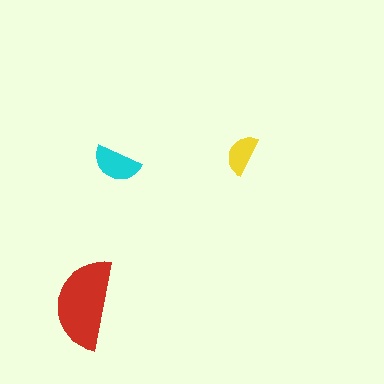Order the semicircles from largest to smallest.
the red one, the cyan one, the yellow one.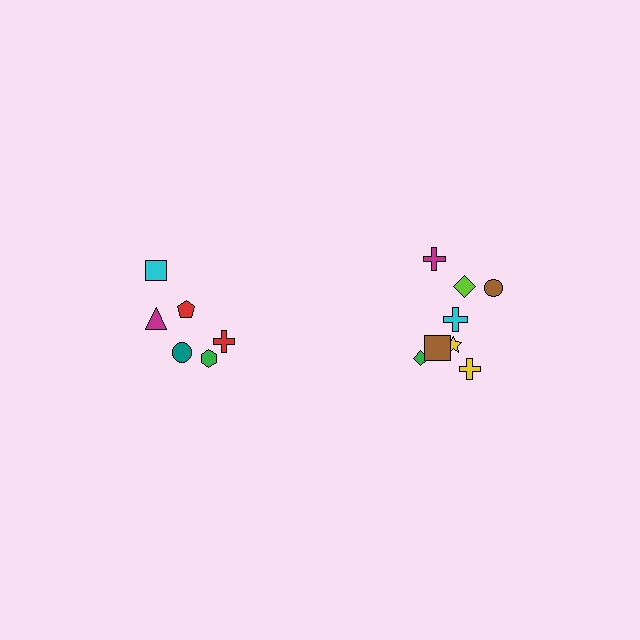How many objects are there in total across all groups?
There are 14 objects.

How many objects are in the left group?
There are 6 objects.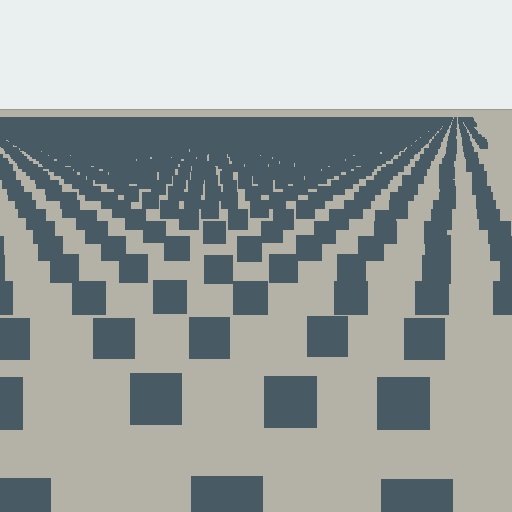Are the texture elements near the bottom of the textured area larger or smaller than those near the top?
Larger. Near the bottom, elements are closer to the viewer and appear at a bigger on-screen size.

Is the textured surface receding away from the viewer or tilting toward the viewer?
The surface is receding away from the viewer. Texture elements get smaller and denser toward the top.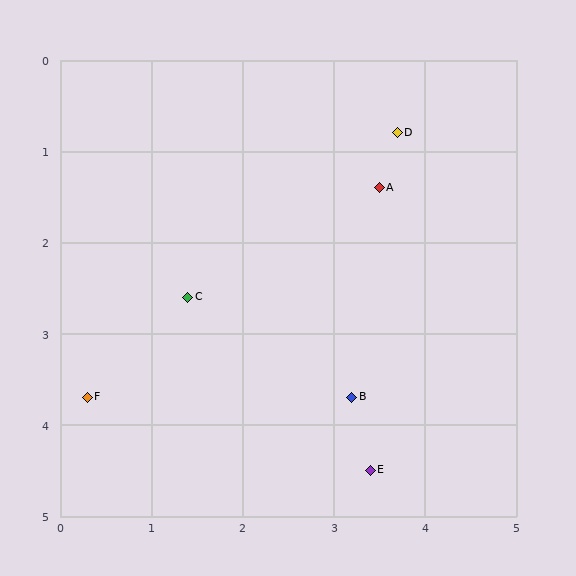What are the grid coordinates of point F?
Point F is at approximately (0.3, 3.7).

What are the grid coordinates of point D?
Point D is at approximately (3.7, 0.8).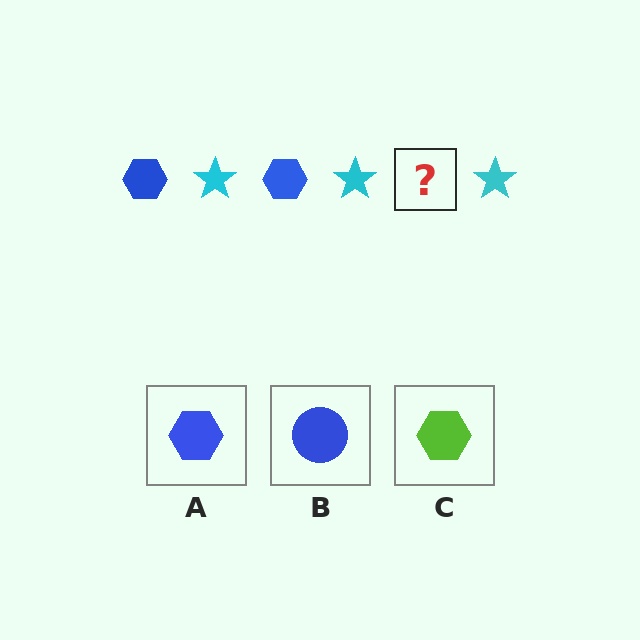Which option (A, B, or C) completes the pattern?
A.